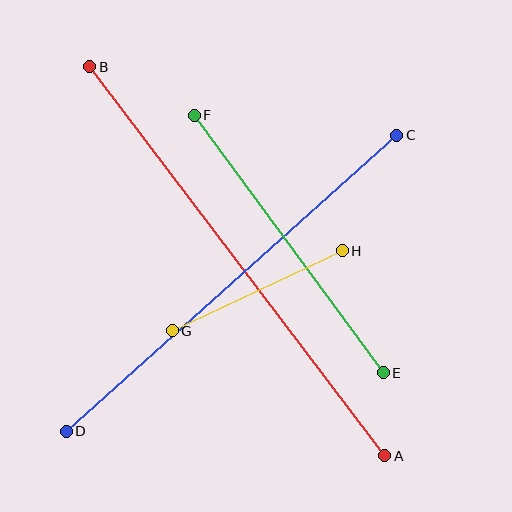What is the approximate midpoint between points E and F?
The midpoint is at approximately (289, 244) pixels.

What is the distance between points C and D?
The distance is approximately 444 pixels.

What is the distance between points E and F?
The distance is approximately 319 pixels.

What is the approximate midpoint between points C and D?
The midpoint is at approximately (232, 283) pixels.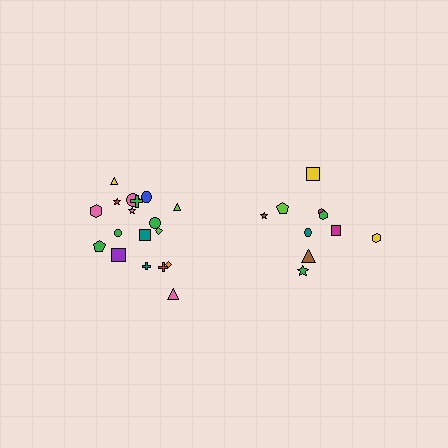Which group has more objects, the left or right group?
The left group.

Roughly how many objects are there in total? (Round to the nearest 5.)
Roughly 30 objects in total.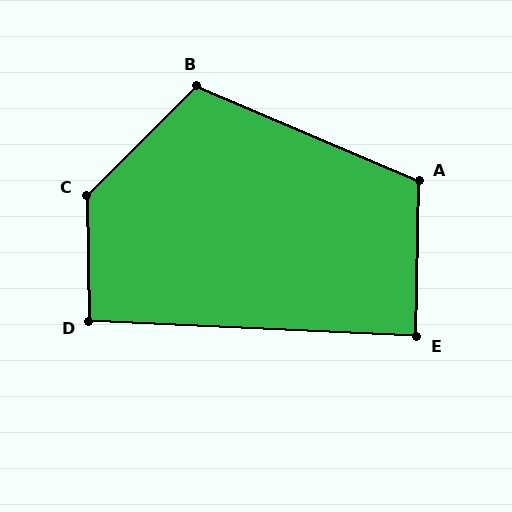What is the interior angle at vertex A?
Approximately 112 degrees (obtuse).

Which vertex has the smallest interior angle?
E, at approximately 88 degrees.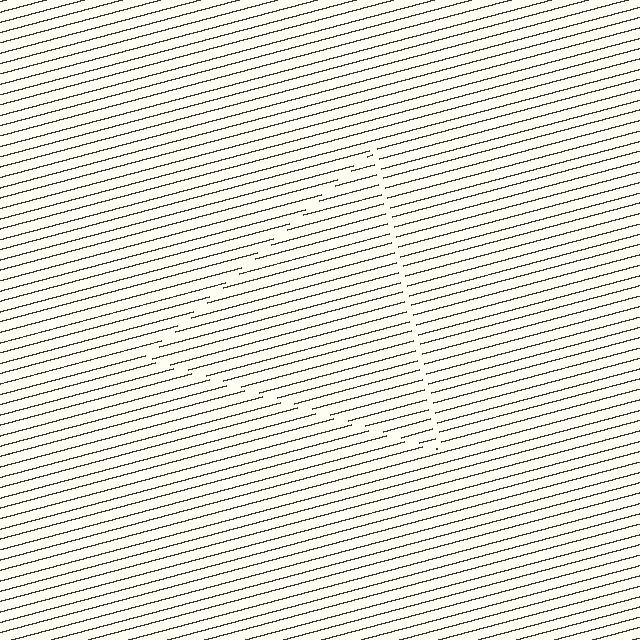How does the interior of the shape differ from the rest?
The interior of the shape contains the same grating, shifted by half a period — the contour is defined by the phase discontinuity where line-ends from the inner and outer gratings abut.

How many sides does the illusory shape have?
3 sides — the line-ends trace a triangle.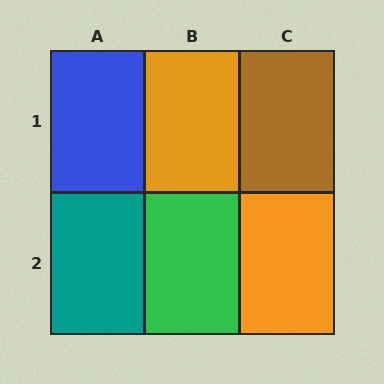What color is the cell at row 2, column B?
Green.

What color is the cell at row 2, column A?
Teal.